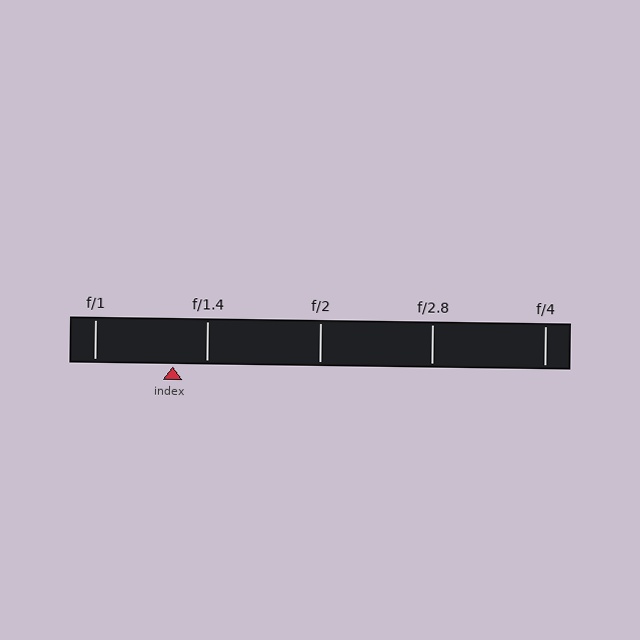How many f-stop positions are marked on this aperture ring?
There are 5 f-stop positions marked.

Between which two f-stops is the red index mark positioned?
The index mark is between f/1 and f/1.4.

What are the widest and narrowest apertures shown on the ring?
The widest aperture shown is f/1 and the narrowest is f/4.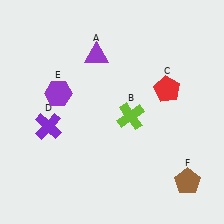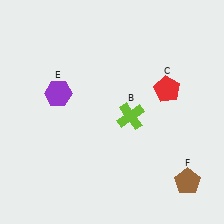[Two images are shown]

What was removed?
The purple triangle (A), the purple cross (D) were removed in Image 2.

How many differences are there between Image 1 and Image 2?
There are 2 differences between the two images.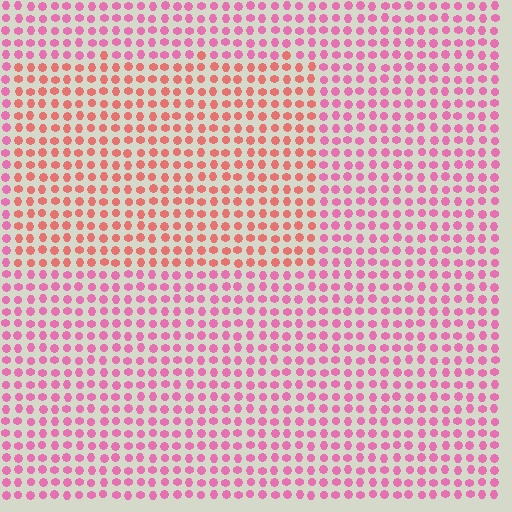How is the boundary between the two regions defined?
The boundary is defined purely by a slight shift in hue (about 35 degrees). Spacing, size, and orientation are identical on both sides.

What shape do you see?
I see a rectangle.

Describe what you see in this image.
The image is filled with small pink elements in a uniform arrangement. A rectangle-shaped region is visible where the elements are tinted to a slightly different hue, forming a subtle color boundary.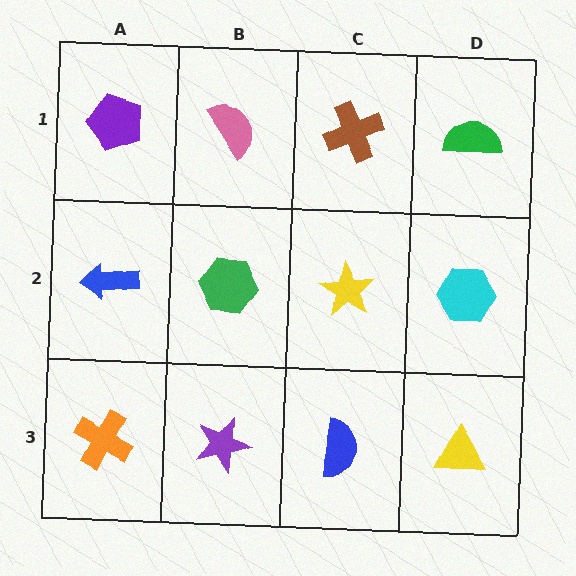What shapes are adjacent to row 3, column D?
A cyan hexagon (row 2, column D), a blue semicircle (row 3, column C).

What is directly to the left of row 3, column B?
An orange cross.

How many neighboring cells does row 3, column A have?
2.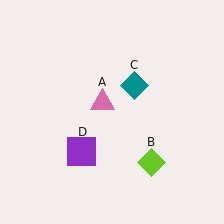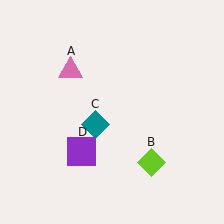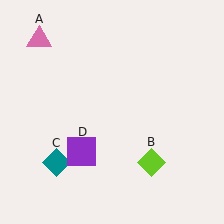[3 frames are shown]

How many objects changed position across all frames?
2 objects changed position: pink triangle (object A), teal diamond (object C).